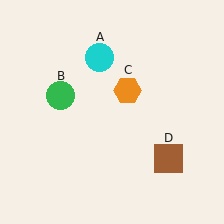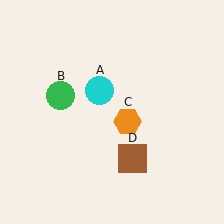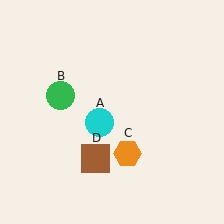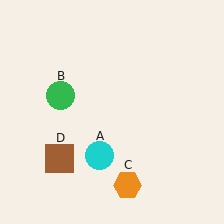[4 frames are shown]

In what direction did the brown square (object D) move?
The brown square (object D) moved left.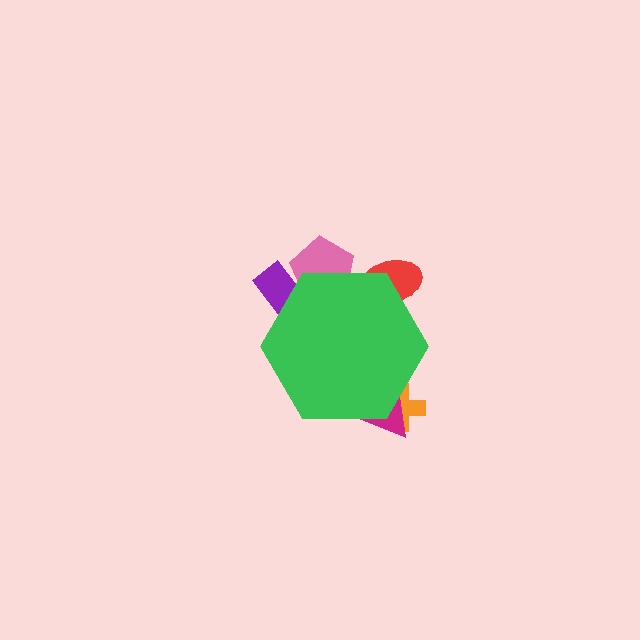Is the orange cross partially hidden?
Yes, the orange cross is partially hidden behind the green hexagon.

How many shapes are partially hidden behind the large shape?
5 shapes are partially hidden.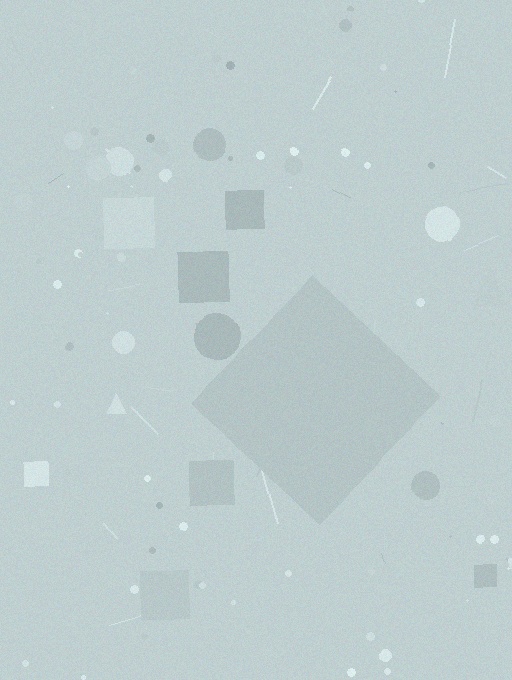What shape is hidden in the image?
A diamond is hidden in the image.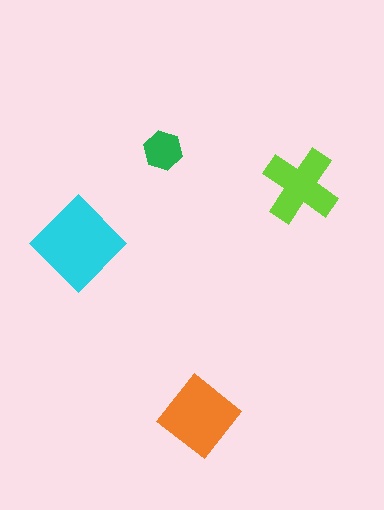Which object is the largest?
The cyan diamond.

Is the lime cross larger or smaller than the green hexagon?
Larger.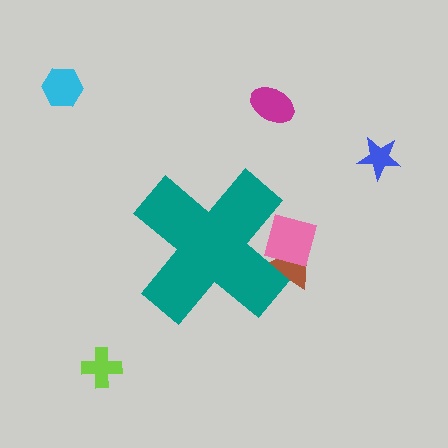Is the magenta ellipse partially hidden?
No, the magenta ellipse is fully visible.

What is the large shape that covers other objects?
A teal cross.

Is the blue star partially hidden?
No, the blue star is fully visible.